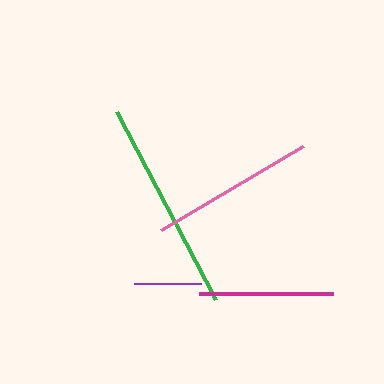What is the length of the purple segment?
The purple segment is approximately 67 pixels long.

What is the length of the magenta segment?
The magenta segment is approximately 133 pixels long.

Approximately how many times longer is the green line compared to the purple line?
The green line is approximately 3.2 times the length of the purple line.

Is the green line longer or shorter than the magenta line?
The green line is longer than the magenta line.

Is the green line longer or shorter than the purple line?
The green line is longer than the purple line.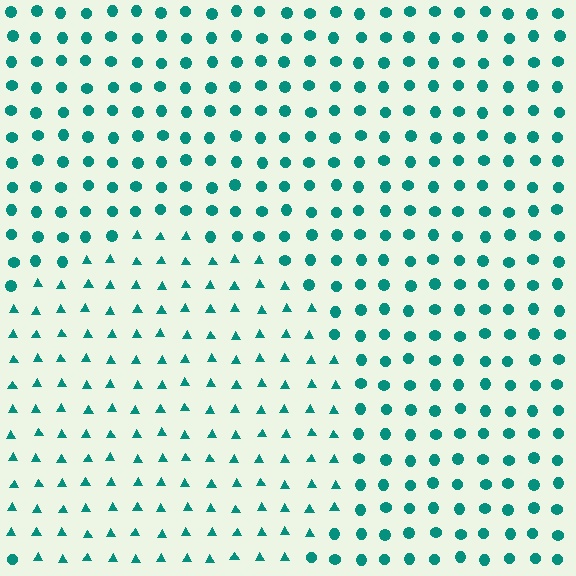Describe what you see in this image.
The image is filled with small teal elements arranged in a uniform grid. A circle-shaped region contains triangles, while the surrounding area contains circles. The boundary is defined purely by the change in element shape.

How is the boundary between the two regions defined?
The boundary is defined by a change in element shape: triangles inside vs. circles outside. All elements share the same color and spacing.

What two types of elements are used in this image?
The image uses triangles inside the circle region and circles outside it.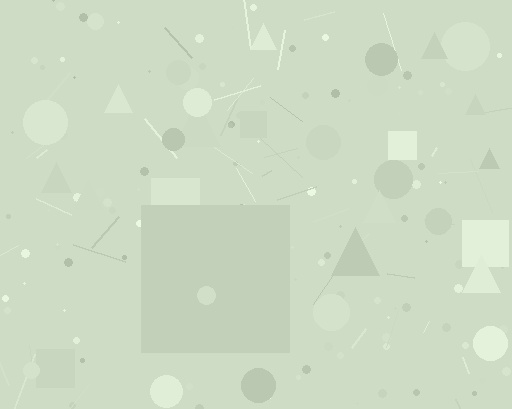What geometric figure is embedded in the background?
A square is embedded in the background.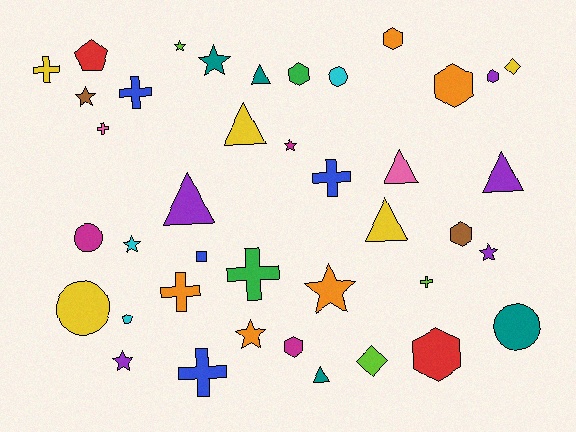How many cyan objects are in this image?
There are 3 cyan objects.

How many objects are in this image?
There are 40 objects.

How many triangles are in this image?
There are 7 triangles.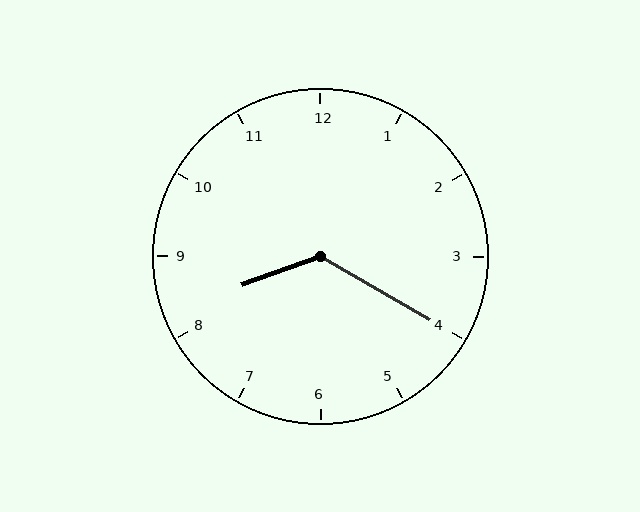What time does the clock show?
8:20.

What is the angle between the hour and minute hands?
Approximately 130 degrees.